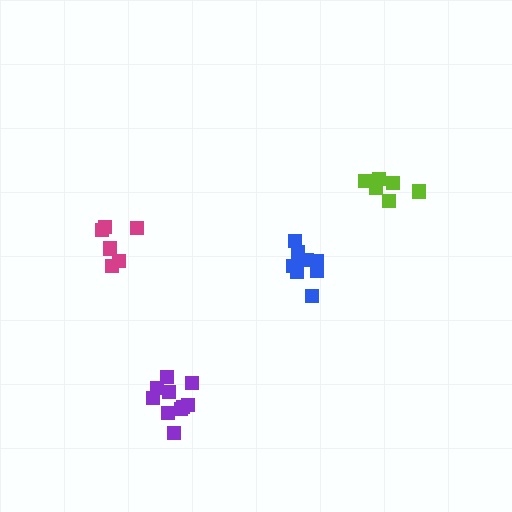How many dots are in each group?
Group 1: 8 dots, Group 2: 6 dots, Group 3: 10 dots, Group 4: 6 dots (30 total).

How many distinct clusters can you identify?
There are 4 distinct clusters.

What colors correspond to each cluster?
The clusters are colored: blue, magenta, purple, lime.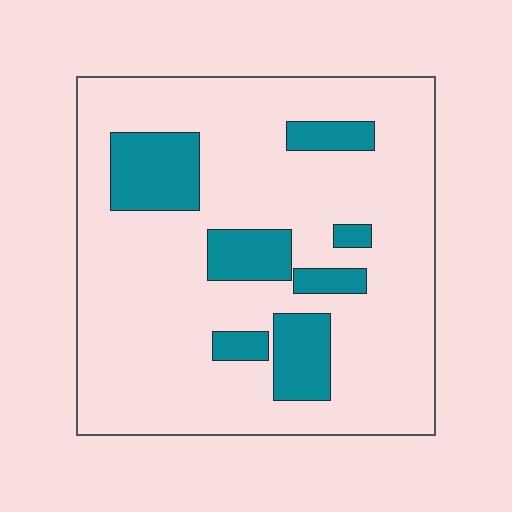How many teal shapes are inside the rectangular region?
7.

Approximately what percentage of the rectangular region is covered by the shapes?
Approximately 20%.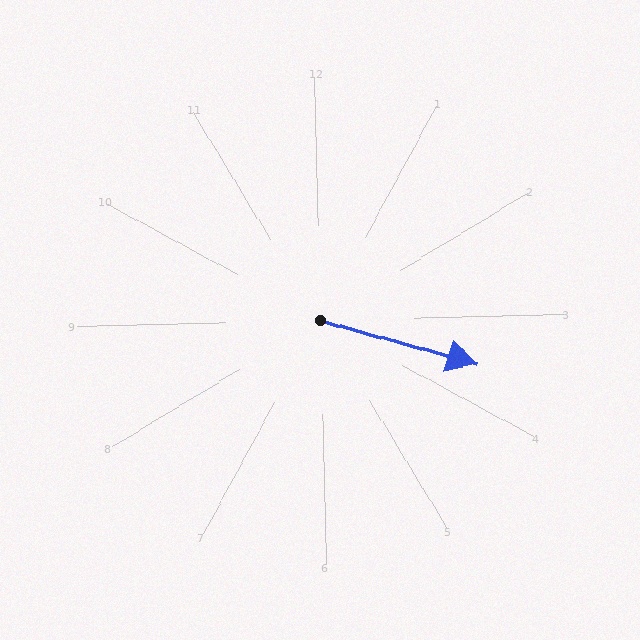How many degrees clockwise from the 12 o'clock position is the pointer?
Approximately 107 degrees.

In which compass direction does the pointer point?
East.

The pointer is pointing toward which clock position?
Roughly 4 o'clock.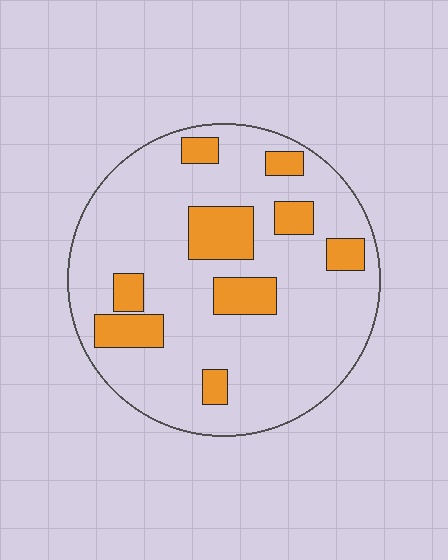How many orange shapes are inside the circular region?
9.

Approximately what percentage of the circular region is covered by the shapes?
Approximately 20%.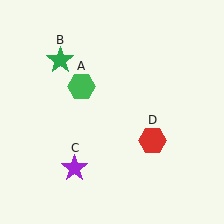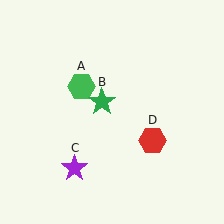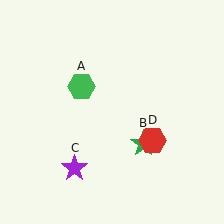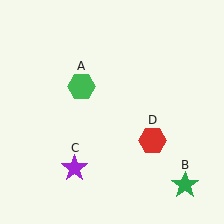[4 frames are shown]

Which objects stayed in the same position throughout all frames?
Green hexagon (object A) and purple star (object C) and red hexagon (object D) remained stationary.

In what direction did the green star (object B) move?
The green star (object B) moved down and to the right.